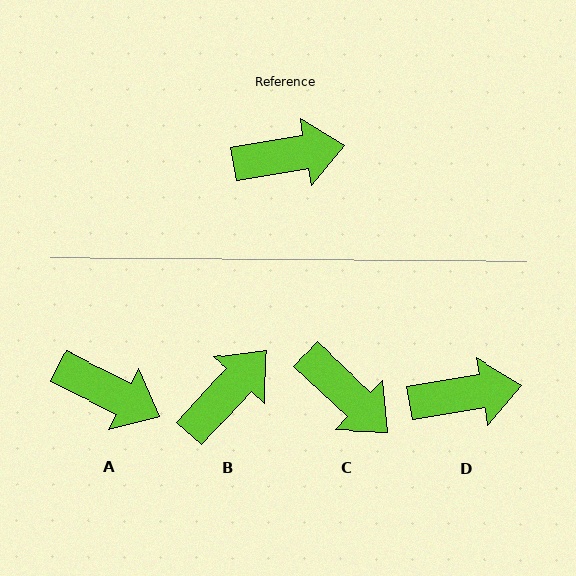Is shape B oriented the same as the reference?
No, it is off by about 38 degrees.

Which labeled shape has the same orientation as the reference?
D.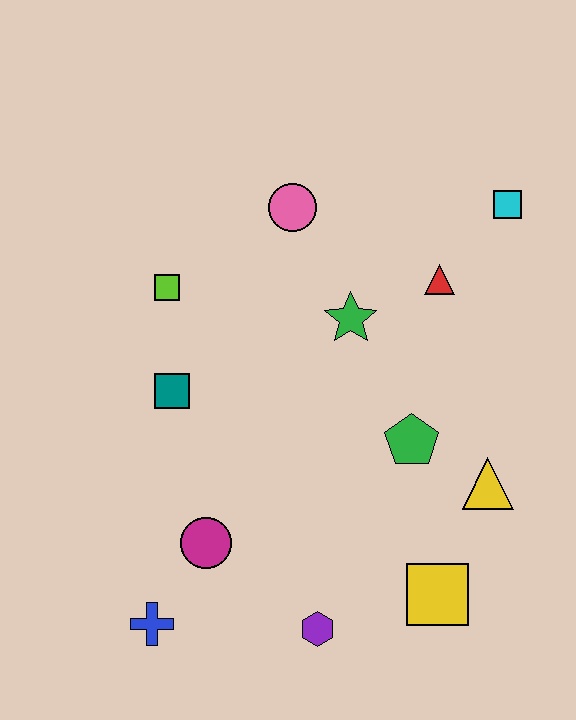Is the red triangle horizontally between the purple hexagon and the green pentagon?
No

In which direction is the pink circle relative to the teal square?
The pink circle is above the teal square.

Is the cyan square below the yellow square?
No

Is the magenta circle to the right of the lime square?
Yes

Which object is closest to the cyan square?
The red triangle is closest to the cyan square.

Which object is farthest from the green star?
The blue cross is farthest from the green star.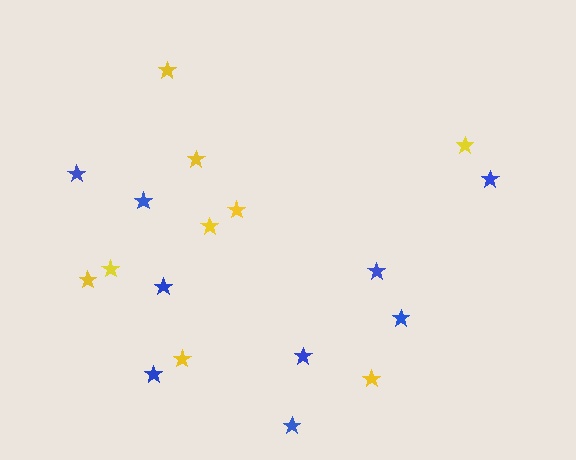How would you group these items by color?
There are 2 groups: one group of yellow stars (9) and one group of blue stars (9).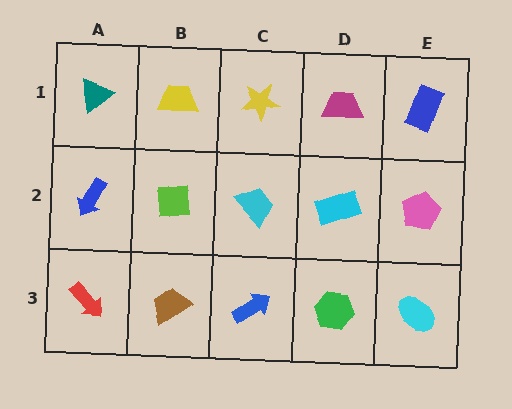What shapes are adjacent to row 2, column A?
A teal triangle (row 1, column A), a red arrow (row 3, column A), a lime square (row 2, column B).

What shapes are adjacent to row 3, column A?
A blue arrow (row 2, column A), a brown trapezoid (row 3, column B).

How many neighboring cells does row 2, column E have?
3.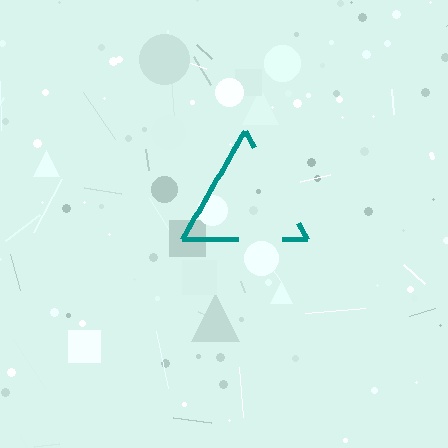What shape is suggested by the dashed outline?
The dashed outline suggests a triangle.